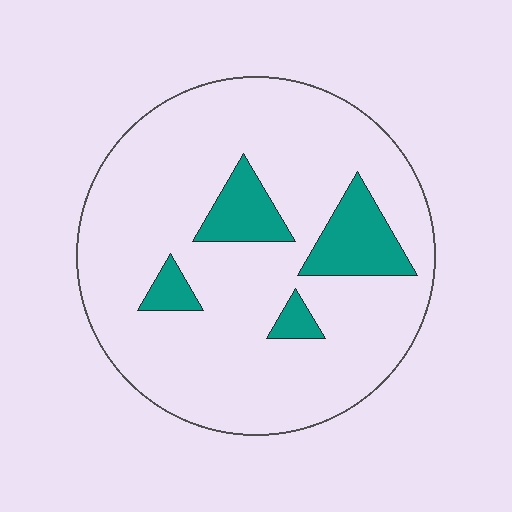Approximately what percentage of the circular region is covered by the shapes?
Approximately 15%.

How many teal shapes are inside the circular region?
4.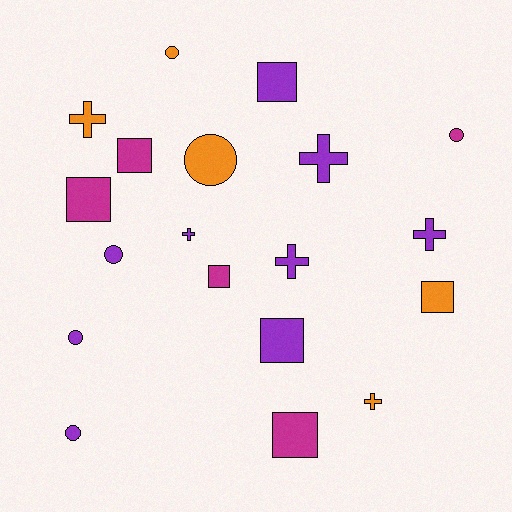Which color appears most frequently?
Purple, with 9 objects.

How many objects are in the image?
There are 19 objects.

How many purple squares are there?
There are 2 purple squares.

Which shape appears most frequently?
Square, with 7 objects.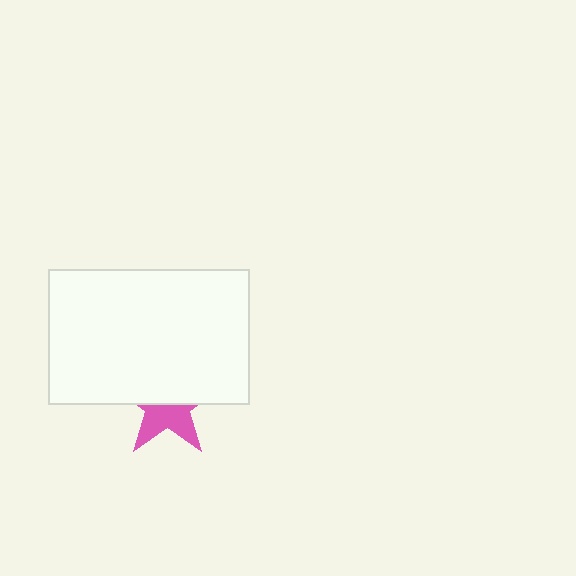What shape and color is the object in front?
The object in front is a white rectangle.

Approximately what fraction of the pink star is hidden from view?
Roughly 57% of the pink star is hidden behind the white rectangle.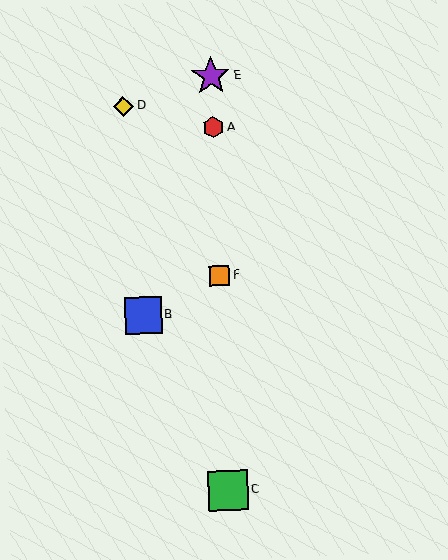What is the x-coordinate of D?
Object D is at x≈123.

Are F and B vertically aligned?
No, F is at x≈219 and B is at x≈143.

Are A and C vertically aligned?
Yes, both are at x≈213.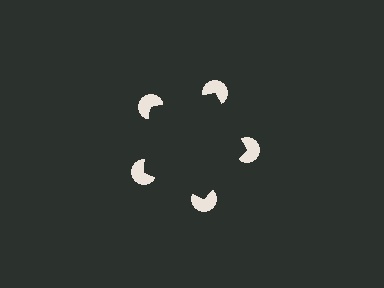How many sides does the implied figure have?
5 sides.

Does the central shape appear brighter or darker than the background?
It typically appears slightly darker than the background, even though no actual brightness change is drawn.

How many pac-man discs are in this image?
There are 5 — one at each vertex of the illusory pentagon.